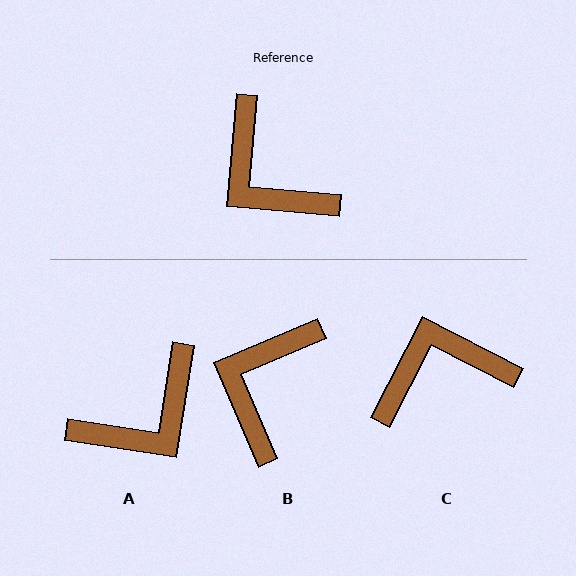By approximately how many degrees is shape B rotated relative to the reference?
Approximately 62 degrees clockwise.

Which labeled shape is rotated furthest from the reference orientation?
C, about 112 degrees away.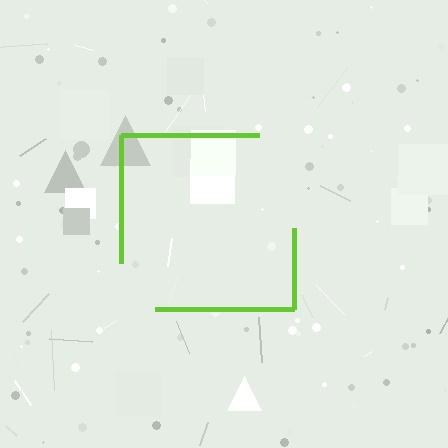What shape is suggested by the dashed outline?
The dashed outline suggests a square.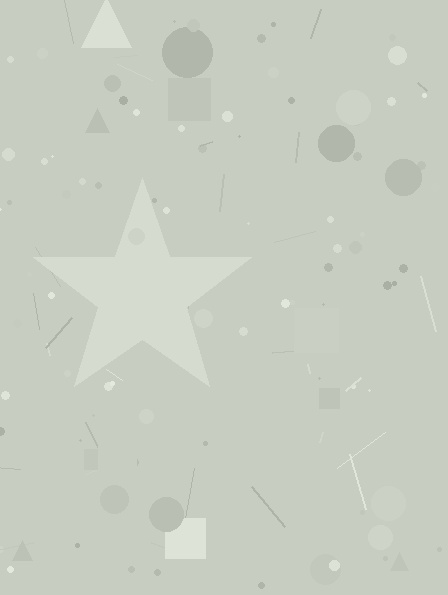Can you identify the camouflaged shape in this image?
The camouflaged shape is a star.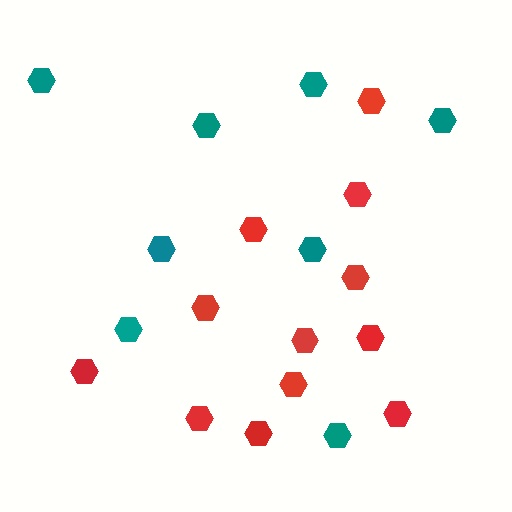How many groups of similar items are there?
There are 2 groups: one group of teal hexagons (8) and one group of red hexagons (12).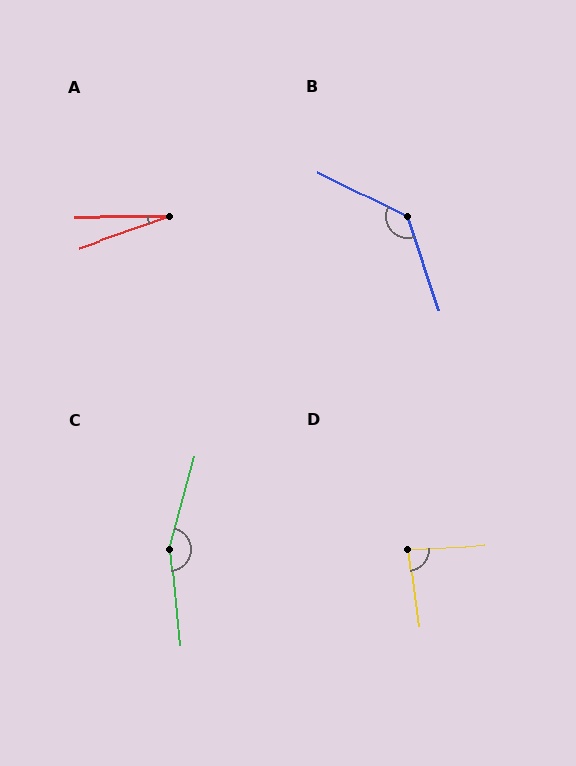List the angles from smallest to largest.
A (19°), D (85°), B (135°), C (159°).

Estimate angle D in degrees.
Approximately 85 degrees.